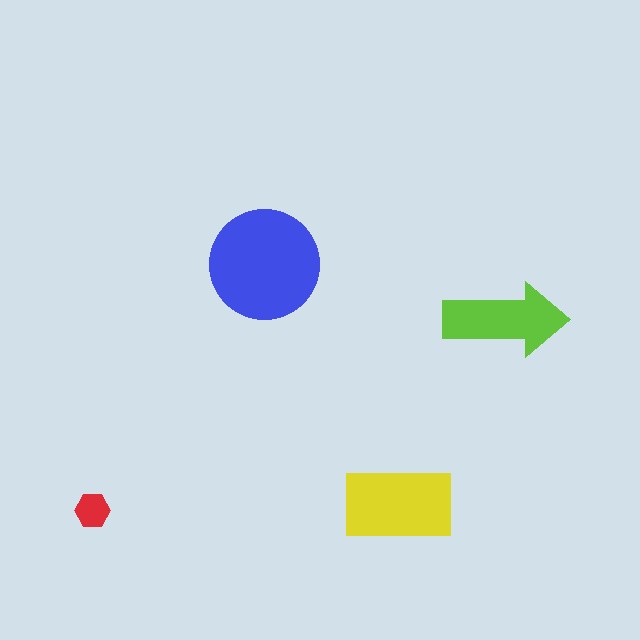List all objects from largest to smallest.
The blue circle, the yellow rectangle, the lime arrow, the red hexagon.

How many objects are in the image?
There are 4 objects in the image.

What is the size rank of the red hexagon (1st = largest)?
4th.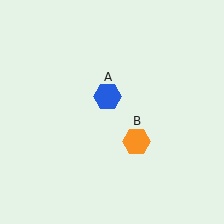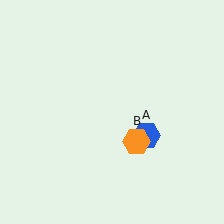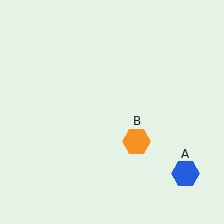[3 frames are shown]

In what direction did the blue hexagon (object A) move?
The blue hexagon (object A) moved down and to the right.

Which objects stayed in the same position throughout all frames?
Orange hexagon (object B) remained stationary.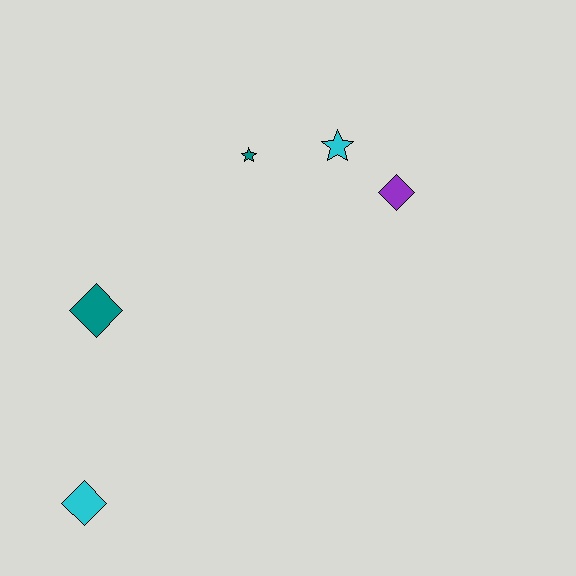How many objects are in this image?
There are 5 objects.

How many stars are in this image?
There are 2 stars.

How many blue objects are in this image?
There are no blue objects.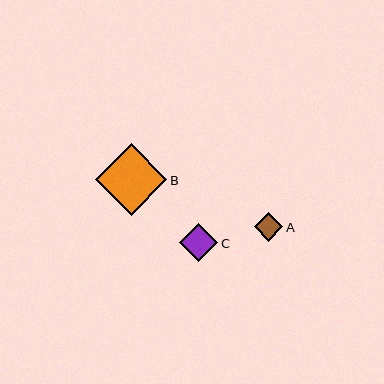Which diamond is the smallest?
Diamond A is the smallest with a size of approximately 28 pixels.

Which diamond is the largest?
Diamond B is the largest with a size of approximately 71 pixels.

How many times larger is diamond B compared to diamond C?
Diamond B is approximately 1.9 times the size of diamond C.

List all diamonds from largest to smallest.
From largest to smallest: B, C, A.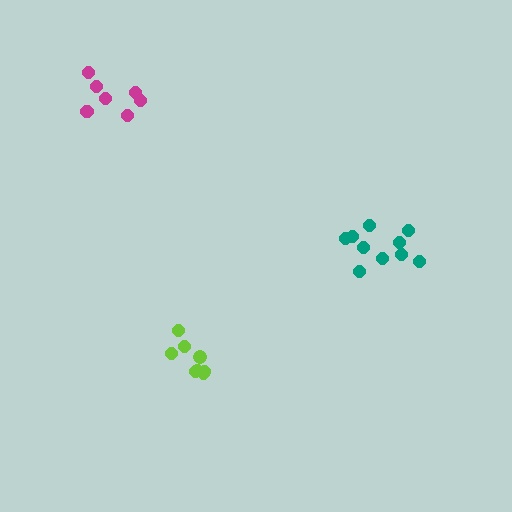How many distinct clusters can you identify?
There are 3 distinct clusters.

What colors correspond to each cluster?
The clusters are colored: teal, magenta, lime.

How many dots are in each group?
Group 1: 10 dots, Group 2: 7 dots, Group 3: 8 dots (25 total).